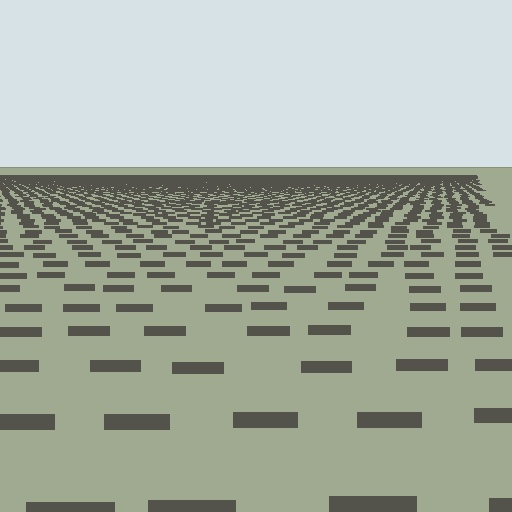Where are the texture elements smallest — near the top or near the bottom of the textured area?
Near the top.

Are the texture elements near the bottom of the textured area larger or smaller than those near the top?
Larger. Near the bottom, elements are closer to the viewer and appear at a bigger on-screen size.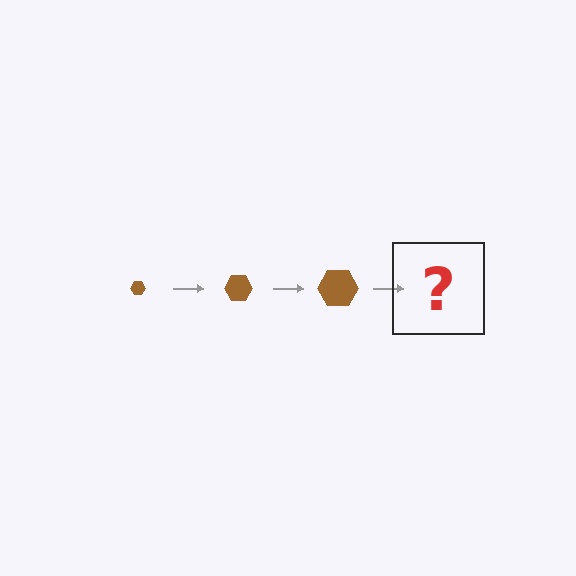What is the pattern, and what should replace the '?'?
The pattern is that the hexagon gets progressively larger each step. The '?' should be a brown hexagon, larger than the previous one.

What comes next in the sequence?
The next element should be a brown hexagon, larger than the previous one.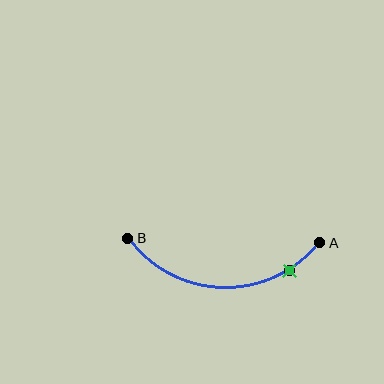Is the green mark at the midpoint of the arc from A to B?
No. The green mark lies on the arc but is closer to endpoint A. The arc midpoint would be at the point on the curve equidistant along the arc from both A and B.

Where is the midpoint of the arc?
The arc midpoint is the point on the curve farthest from the straight line joining A and B. It sits below that line.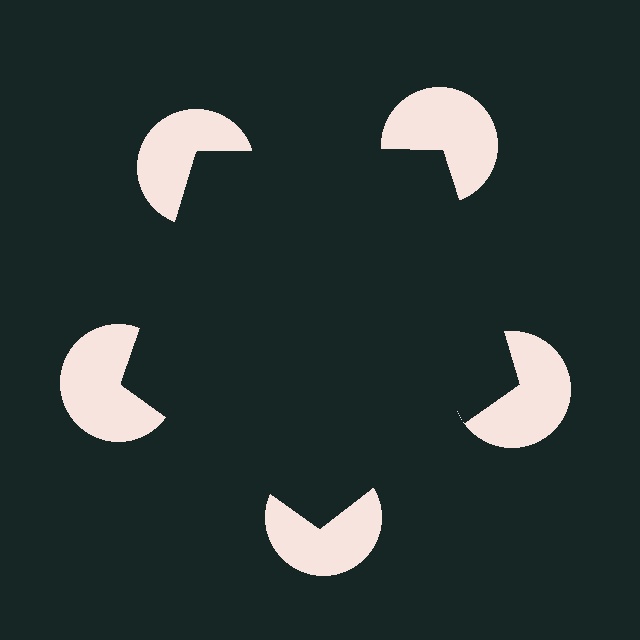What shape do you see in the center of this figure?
An illusory pentagon — its edges are inferred from the aligned wedge cuts in the pac-man discs, not physically drawn.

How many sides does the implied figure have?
5 sides.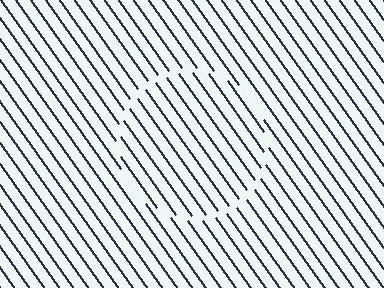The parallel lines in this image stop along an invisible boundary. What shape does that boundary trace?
An illusory circle. The interior of the shape contains the same grating, shifted by half a period — the contour is defined by the phase discontinuity where line-ends from the inner and outer gratings abut.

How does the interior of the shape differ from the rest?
The interior of the shape contains the same grating, shifted by half a period — the contour is defined by the phase discontinuity where line-ends from the inner and outer gratings abut.